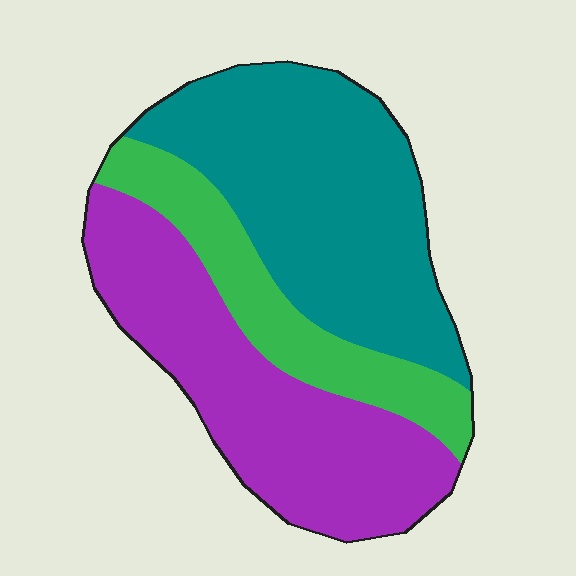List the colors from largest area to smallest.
From largest to smallest: teal, purple, green.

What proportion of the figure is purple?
Purple covers roughly 40% of the figure.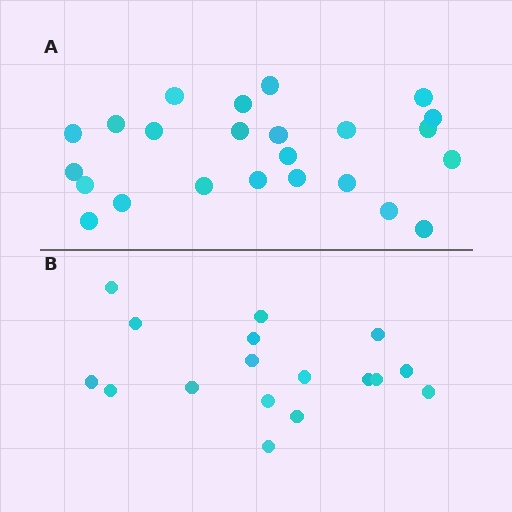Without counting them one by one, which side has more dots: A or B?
Region A (the top region) has more dots.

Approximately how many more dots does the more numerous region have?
Region A has roughly 8 or so more dots than region B.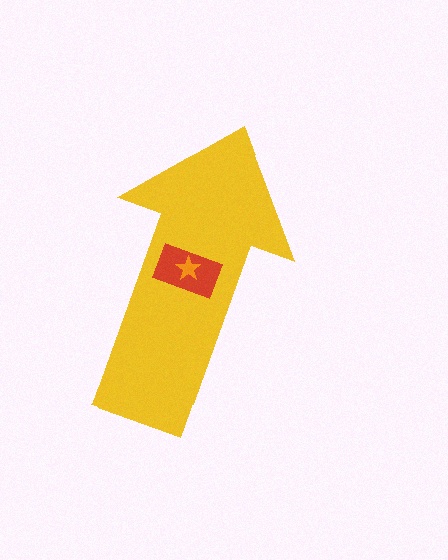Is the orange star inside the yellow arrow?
Yes.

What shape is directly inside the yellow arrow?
The red rectangle.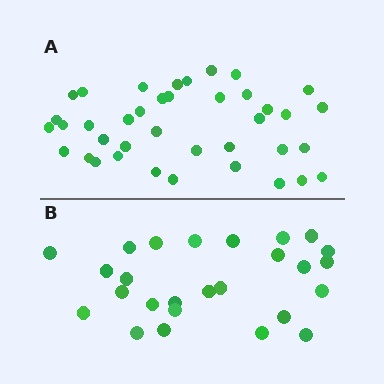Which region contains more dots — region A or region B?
Region A (the top region) has more dots.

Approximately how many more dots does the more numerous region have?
Region A has approximately 15 more dots than region B.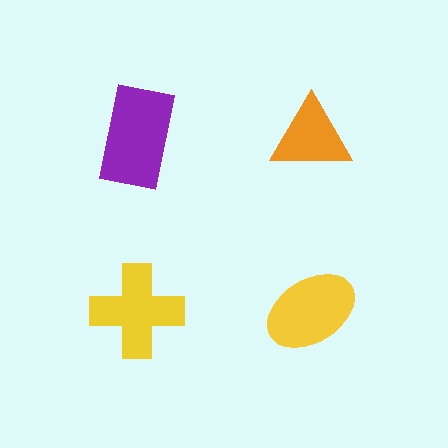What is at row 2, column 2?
A yellow ellipse.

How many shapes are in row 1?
2 shapes.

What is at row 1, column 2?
An orange triangle.